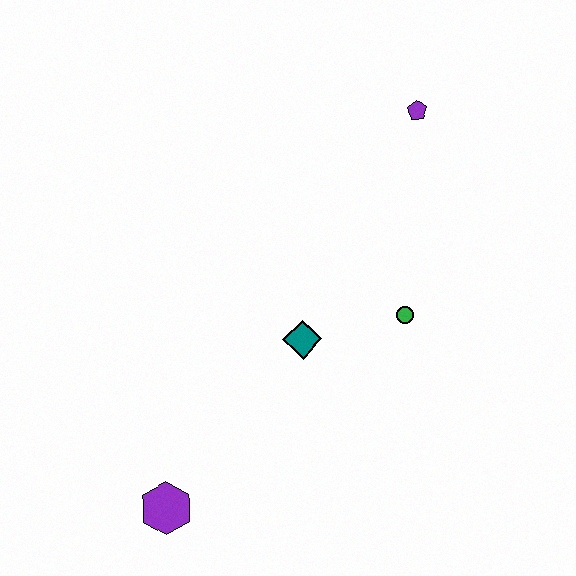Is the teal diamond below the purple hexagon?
No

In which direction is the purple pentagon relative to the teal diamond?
The purple pentagon is above the teal diamond.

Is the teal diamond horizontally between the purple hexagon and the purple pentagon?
Yes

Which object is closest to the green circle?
The teal diamond is closest to the green circle.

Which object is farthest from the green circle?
The purple hexagon is farthest from the green circle.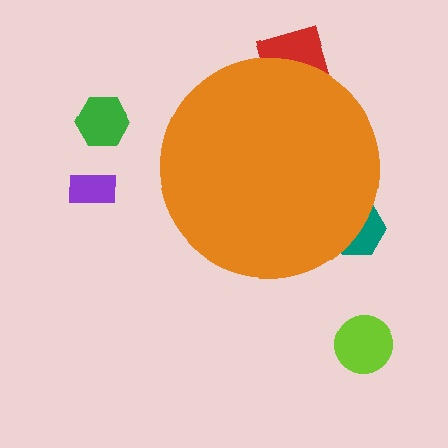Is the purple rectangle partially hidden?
No, the purple rectangle is fully visible.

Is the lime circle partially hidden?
No, the lime circle is fully visible.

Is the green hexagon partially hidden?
No, the green hexagon is fully visible.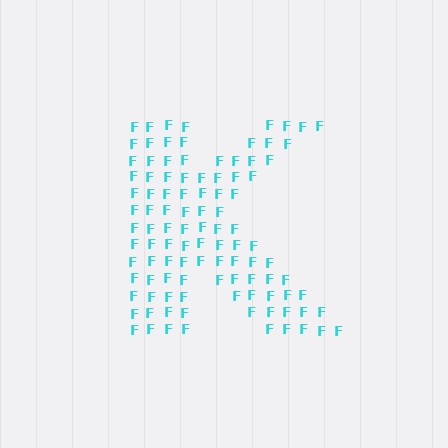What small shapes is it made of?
It is made of small letter F's.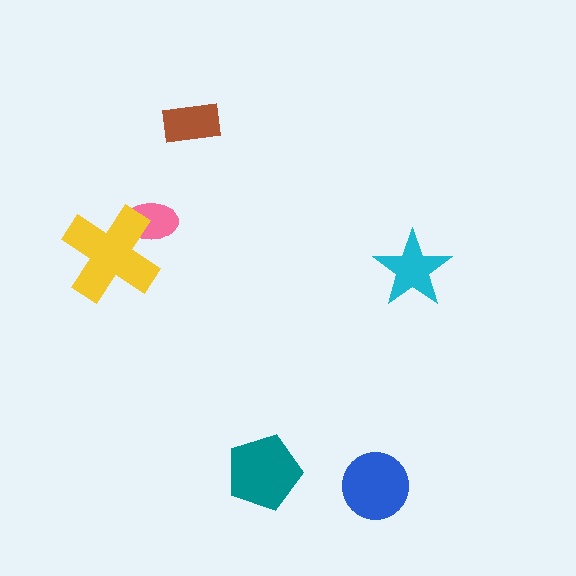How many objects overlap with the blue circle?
0 objects overlap with the blue circle.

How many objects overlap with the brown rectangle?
0 objects overlap with the brown rectangle.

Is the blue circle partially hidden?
No, no other shape covers it.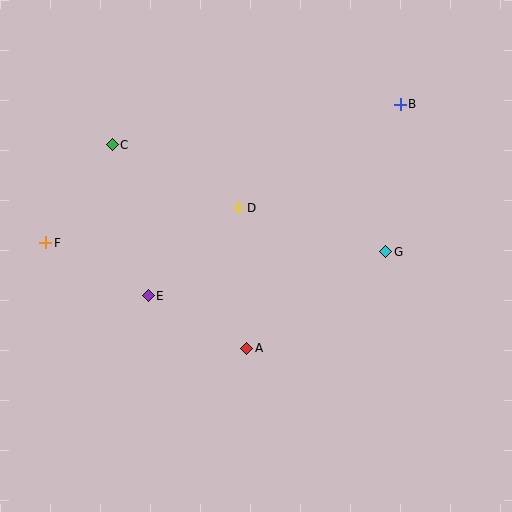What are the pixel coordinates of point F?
Point F is at (46, 243).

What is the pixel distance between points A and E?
The distance between A and E is 112 pixels.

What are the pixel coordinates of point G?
Point G is at (386, 252).